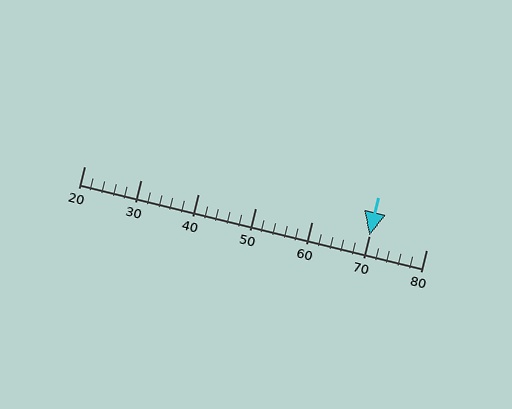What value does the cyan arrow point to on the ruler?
The cyan arrow points to approximately 70.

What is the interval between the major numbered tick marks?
The major tick marks are spaced 10 units apart.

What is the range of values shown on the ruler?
The ruler shows values from 20 to 80.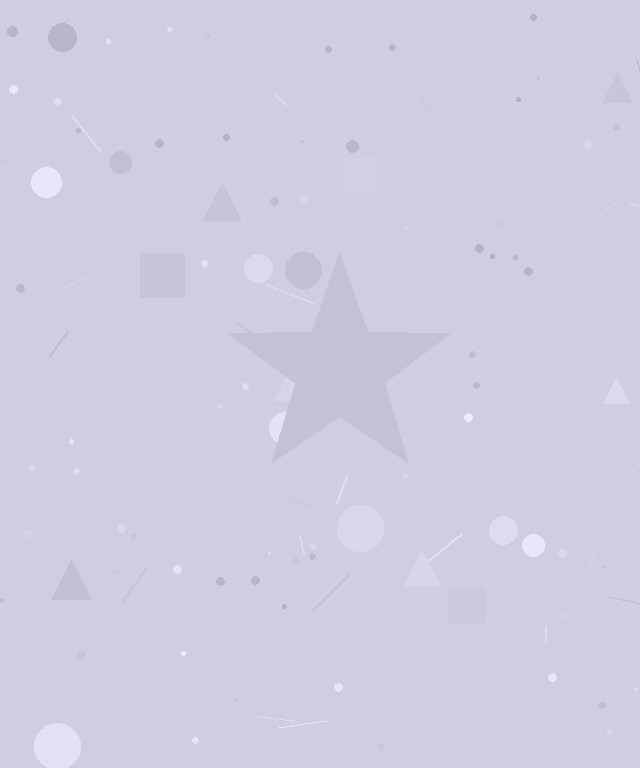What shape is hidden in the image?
A star is hidden in the image.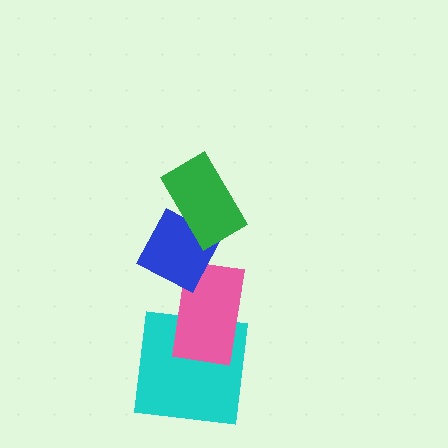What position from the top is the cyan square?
The cyan square is 4th from the top.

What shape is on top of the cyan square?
The pink rectangle is on top of the cyan square.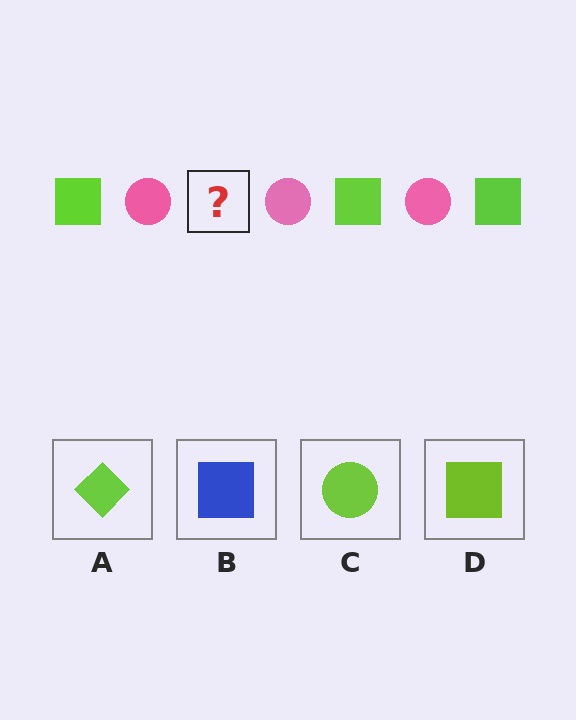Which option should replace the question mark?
Option D.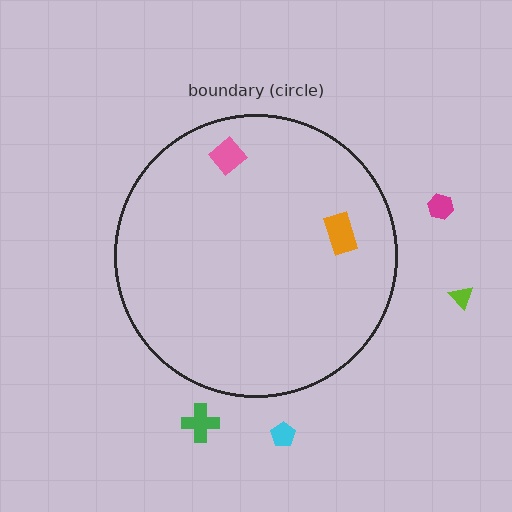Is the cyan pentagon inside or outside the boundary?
Outside.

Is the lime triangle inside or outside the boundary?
Outside.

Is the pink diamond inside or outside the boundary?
Inside.